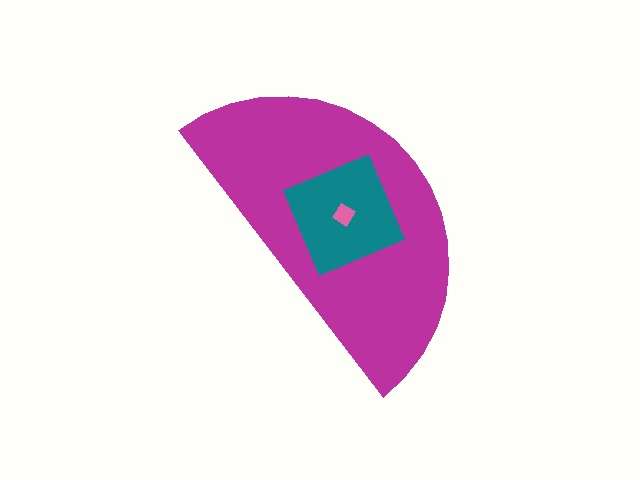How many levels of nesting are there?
3.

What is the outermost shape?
The magenta semicircle.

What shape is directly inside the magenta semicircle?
The teal square.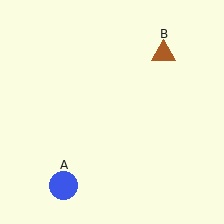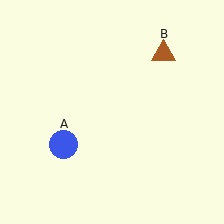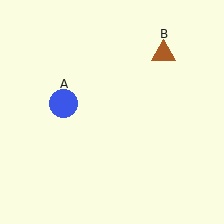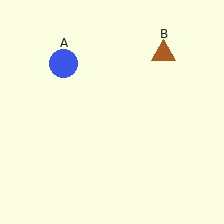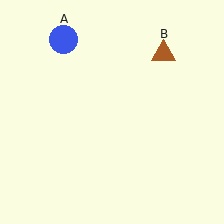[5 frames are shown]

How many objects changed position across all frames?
1 object changed position: blue circle (object A).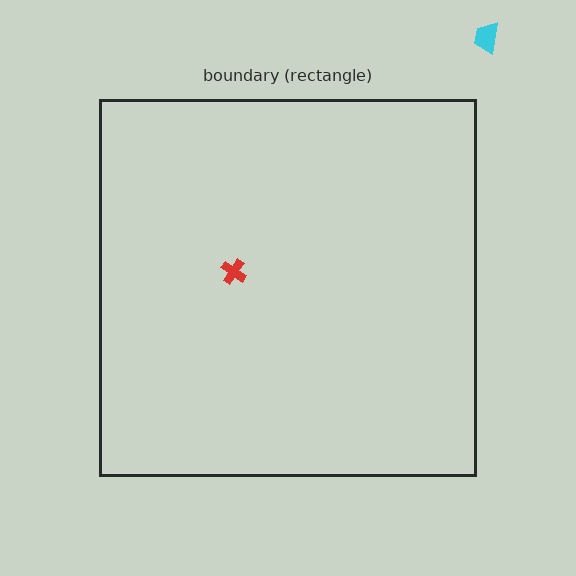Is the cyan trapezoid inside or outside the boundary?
Outside.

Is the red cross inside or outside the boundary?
Inside.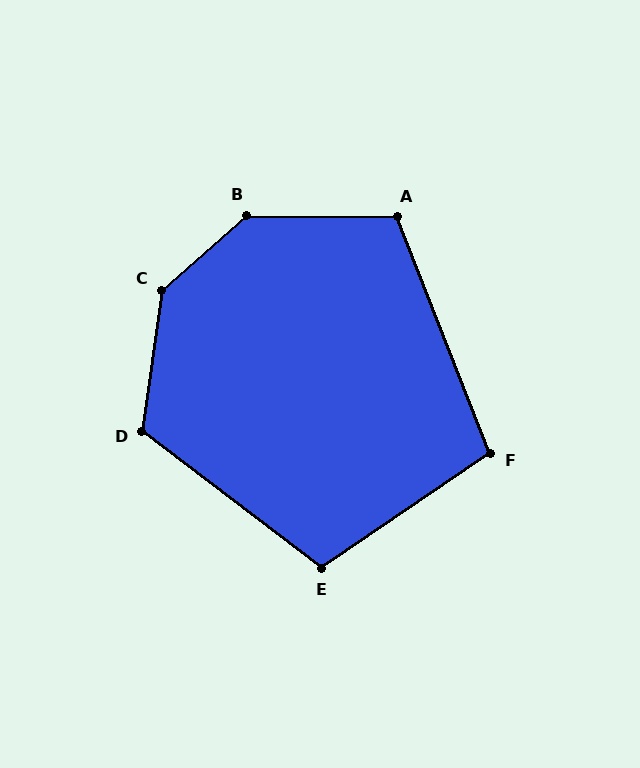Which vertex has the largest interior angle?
C, at approximately 139 degrees.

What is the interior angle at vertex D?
Approximately 119 degrees (obtuse).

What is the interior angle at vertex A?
Approximately 112 degrees (obtuse).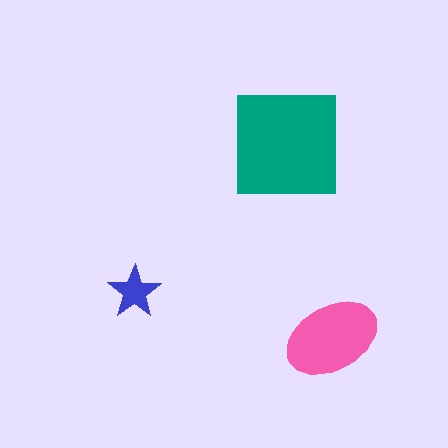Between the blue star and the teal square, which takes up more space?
The teal square.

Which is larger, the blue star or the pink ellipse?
The pink ellipse.